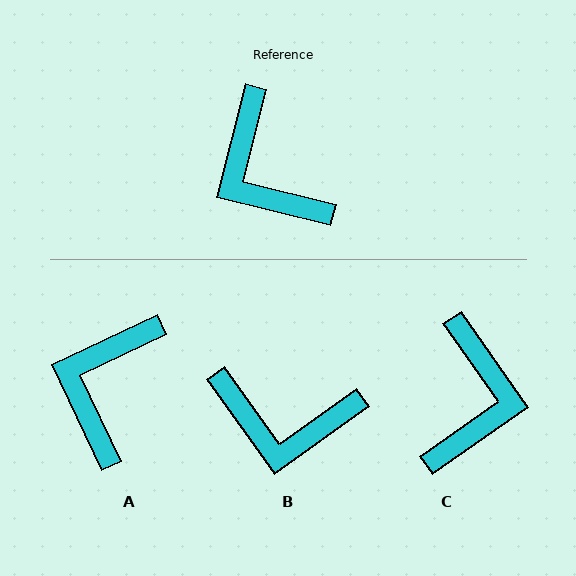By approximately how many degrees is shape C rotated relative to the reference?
Approximately 139 degrees counter-clockwise.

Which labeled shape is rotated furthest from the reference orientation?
C, about 139 degrees away.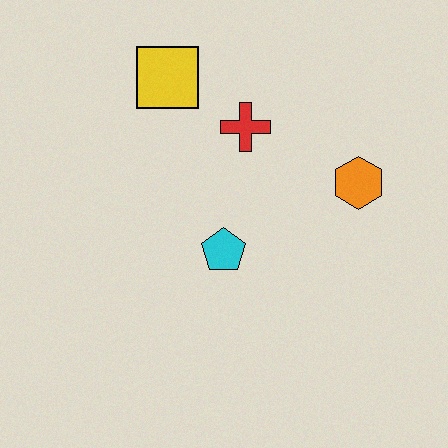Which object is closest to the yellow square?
The red cross is closest to the yellow square.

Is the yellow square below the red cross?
No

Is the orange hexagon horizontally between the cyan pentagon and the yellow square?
No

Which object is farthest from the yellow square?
The orange hexagon is farthest from the yellow square.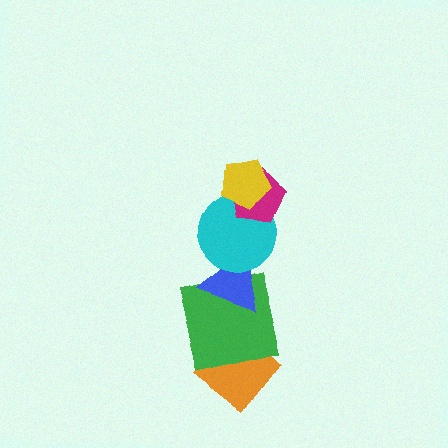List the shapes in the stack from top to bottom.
From top to bottom: the yellow pentagon, the magenta pentagon, the cyan circle, the blue triangle, the green square, the orange diamond.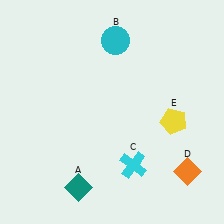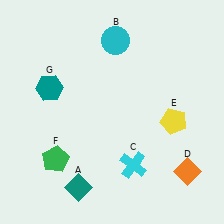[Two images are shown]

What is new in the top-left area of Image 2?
A teal hexagon (G) was added in the top-left area of Image 2.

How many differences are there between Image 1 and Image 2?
There are 2 differences between the two images.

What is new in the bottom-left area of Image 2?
A green pentagon (F) was added in the bottom-left area of Image 2.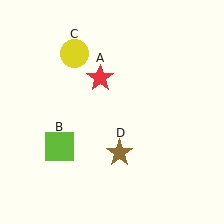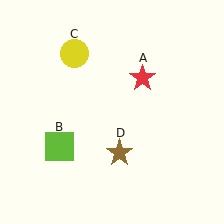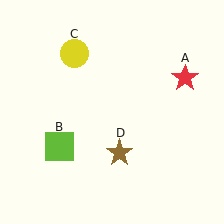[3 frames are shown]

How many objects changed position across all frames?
1 object changed position: red star (object A).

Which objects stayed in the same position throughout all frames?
Lime square (object B) and yellow circle (object C) and brown star (object D) remained stationary.